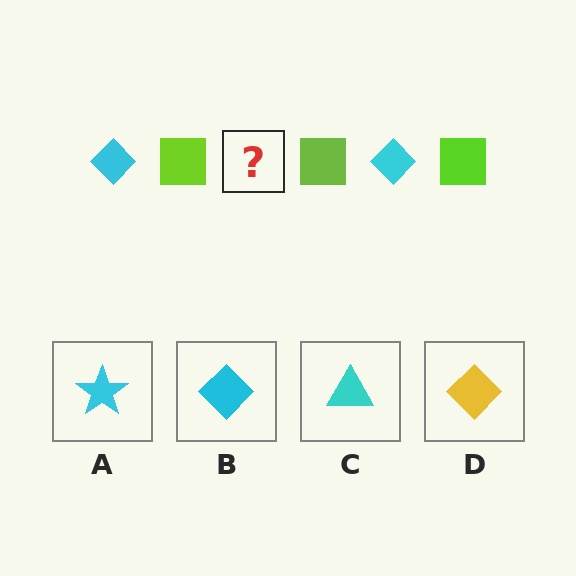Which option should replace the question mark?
Option B.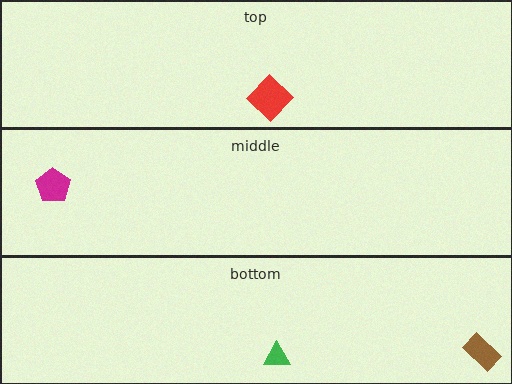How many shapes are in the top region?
1.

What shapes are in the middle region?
The magenta pentagon.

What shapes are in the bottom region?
The green triangle, the brown rectangle.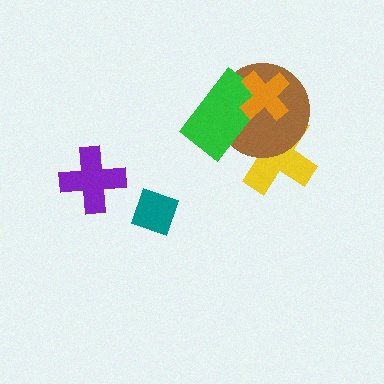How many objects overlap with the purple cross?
0 objects overlap with the purple cross.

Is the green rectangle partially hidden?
Yes, it is partially covered by another shape.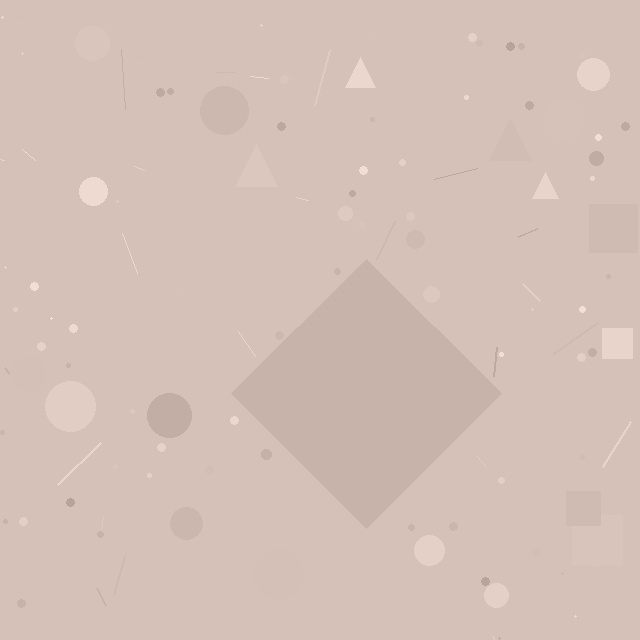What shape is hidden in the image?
A diamond is hidden in the image.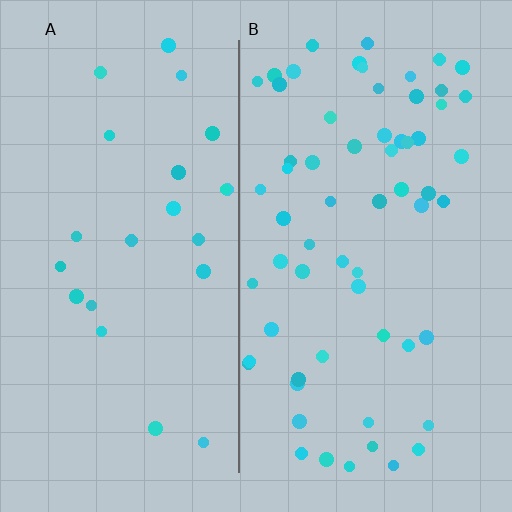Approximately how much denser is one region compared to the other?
Approximately 2.7× — region B over region A.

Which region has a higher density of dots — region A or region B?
B (the right).